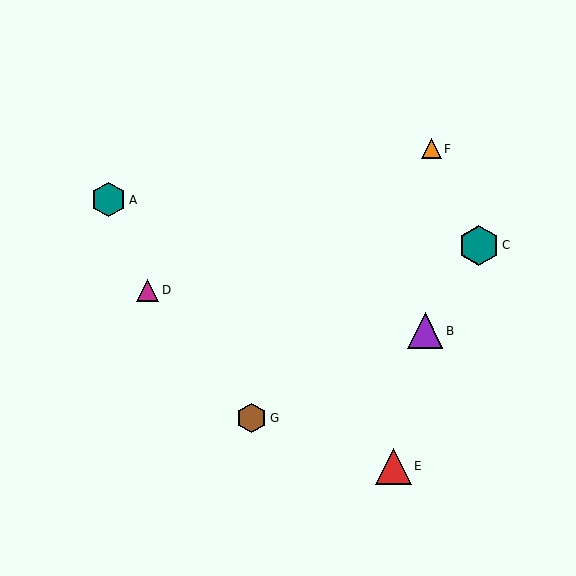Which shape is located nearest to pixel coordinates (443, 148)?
The orange triangle (labeled F) at (431, 149) is nearest to that location.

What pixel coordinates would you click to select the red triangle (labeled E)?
Click at (393, 466) to select the red triangle E.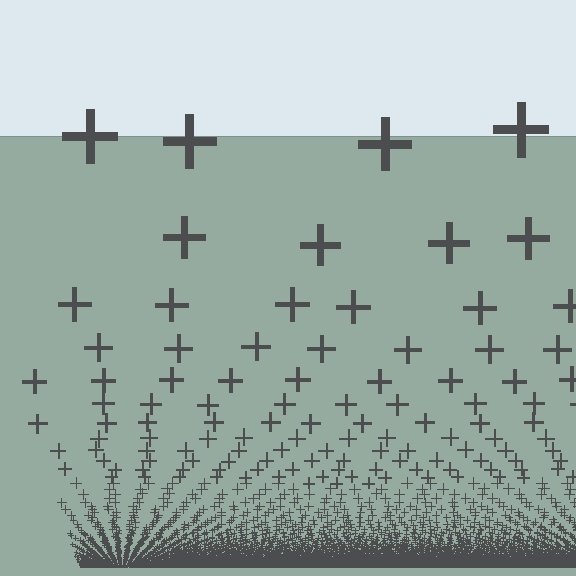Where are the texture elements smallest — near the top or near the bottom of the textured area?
Near the bottom.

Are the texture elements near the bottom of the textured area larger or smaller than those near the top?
Smaller. The gradient is inverted — elements near the bottom are smaller and denser.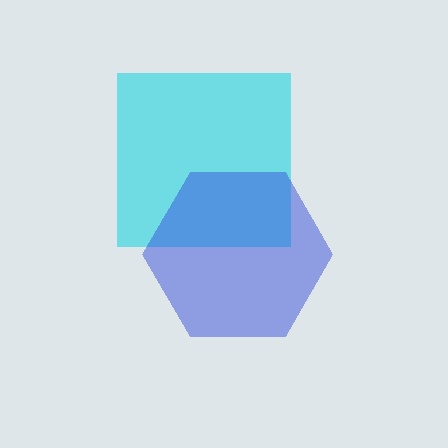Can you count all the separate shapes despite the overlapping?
Yes, there are 2 separate shapes.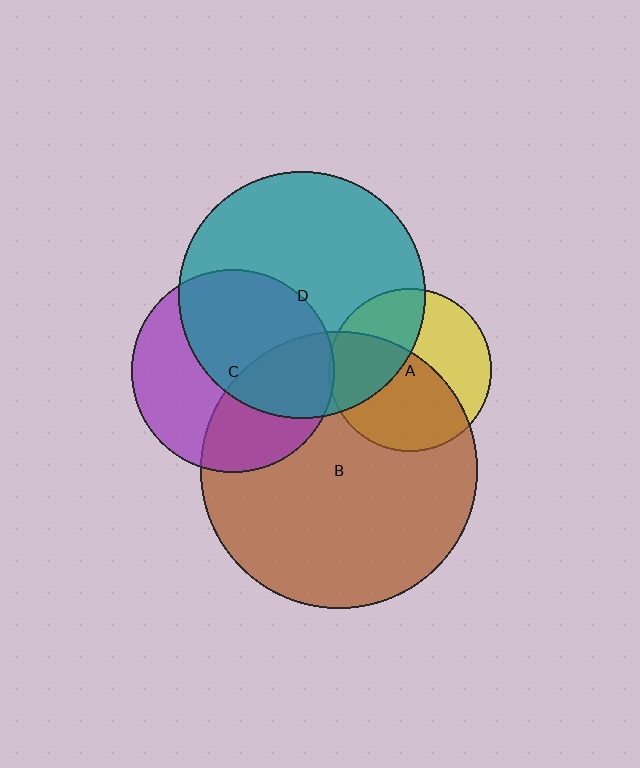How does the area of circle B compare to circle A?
Approximately 2.9 times.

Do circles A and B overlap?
Yes.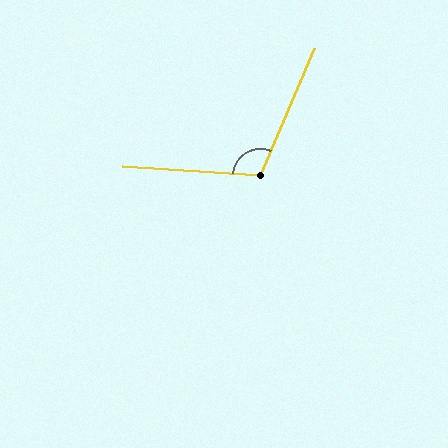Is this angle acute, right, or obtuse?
It is obtuse.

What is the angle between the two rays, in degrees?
Approximately 109 degrees.